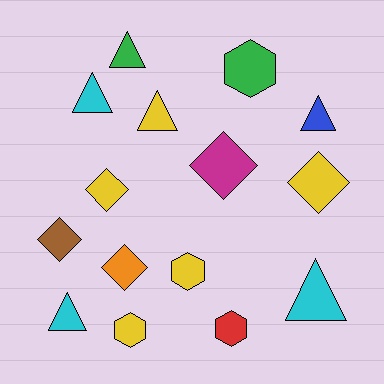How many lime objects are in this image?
There are no lime objects.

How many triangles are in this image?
There are 6 triangles.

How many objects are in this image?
There are 15 objects.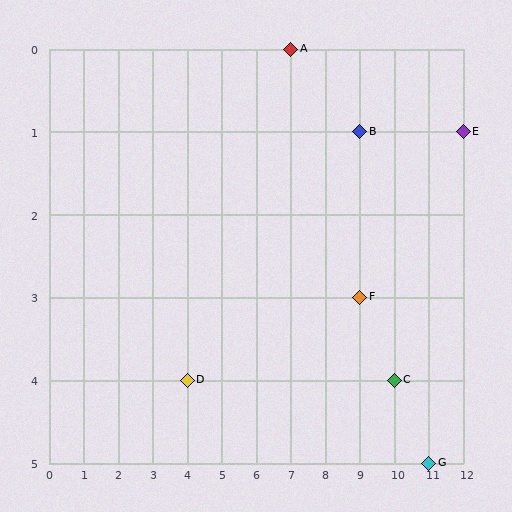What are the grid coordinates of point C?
Point C is at grid coordinates (10, 4).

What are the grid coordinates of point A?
Point A is at grid coordinates (7, 0).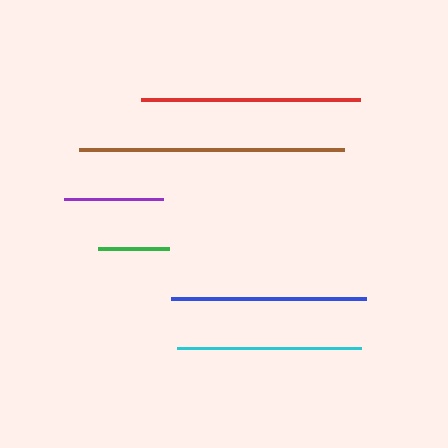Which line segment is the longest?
The brown line is the longest at approximately 265 pixels.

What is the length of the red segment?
The red segment is approximately 218 pixels long.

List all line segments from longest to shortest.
From longest to shortest: brown, red, blue, cyan, purple, green.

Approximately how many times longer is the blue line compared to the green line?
The blue line is approximately 2.8 times the length of the green line.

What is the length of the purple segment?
The purple segment is approximately 98 pixels long.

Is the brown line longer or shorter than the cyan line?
The brown line is longer than the cyan line.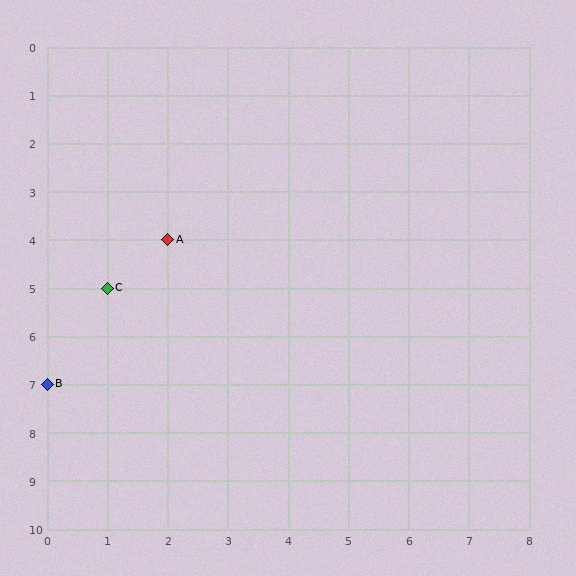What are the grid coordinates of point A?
Point A is at grid coordinates (2, 4).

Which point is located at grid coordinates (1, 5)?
Point C is at (1, 5).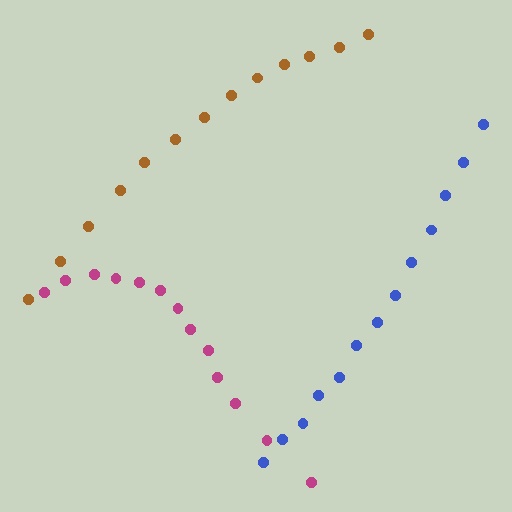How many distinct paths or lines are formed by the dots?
There are 3 distinct paths.